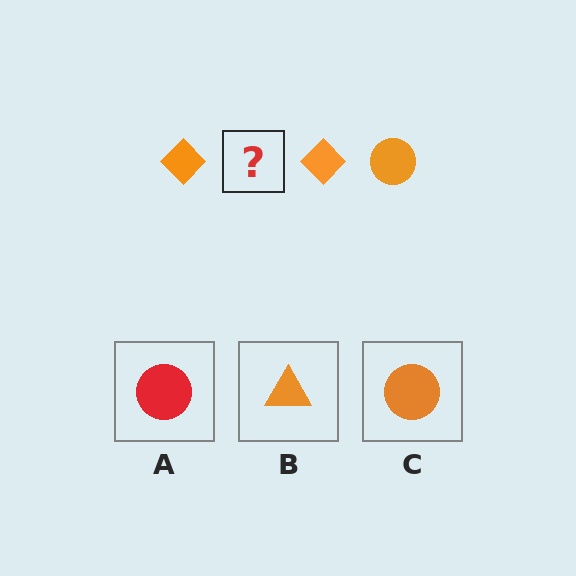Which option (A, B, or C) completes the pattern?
C.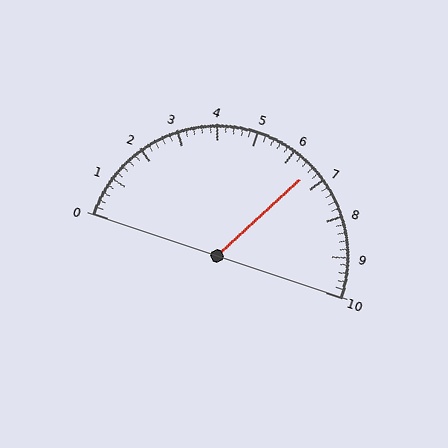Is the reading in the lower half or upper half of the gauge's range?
The reading is in the upper half of the range (0 to 10).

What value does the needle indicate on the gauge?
The needle indicates approximately 6.6.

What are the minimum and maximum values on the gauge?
The gauge ranges from 0 to 10.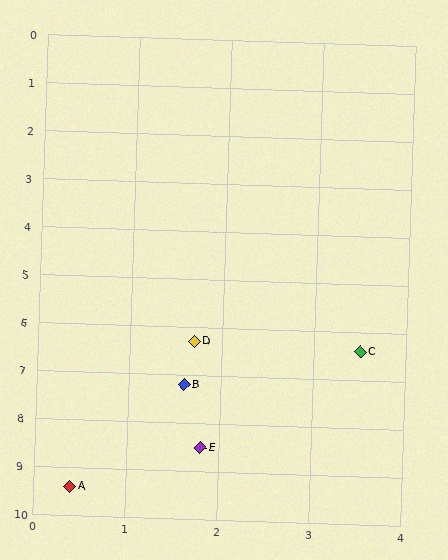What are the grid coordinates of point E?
Point E is at approximately (1.8, 8.5).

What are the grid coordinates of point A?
Point A is at approximately (0.4, 9.4).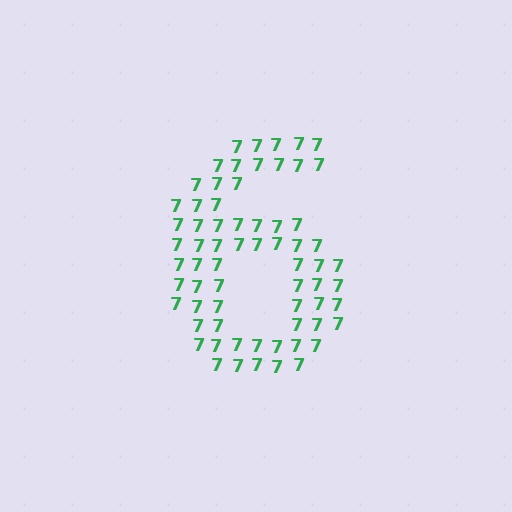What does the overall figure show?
The overall figure shows the digit 6.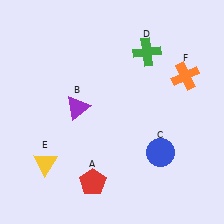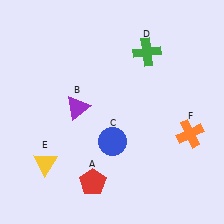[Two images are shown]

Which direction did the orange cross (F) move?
The orange cross (F) moved down.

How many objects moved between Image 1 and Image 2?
2 objects moved between the two images.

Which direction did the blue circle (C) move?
The blue circle (C) moved left.